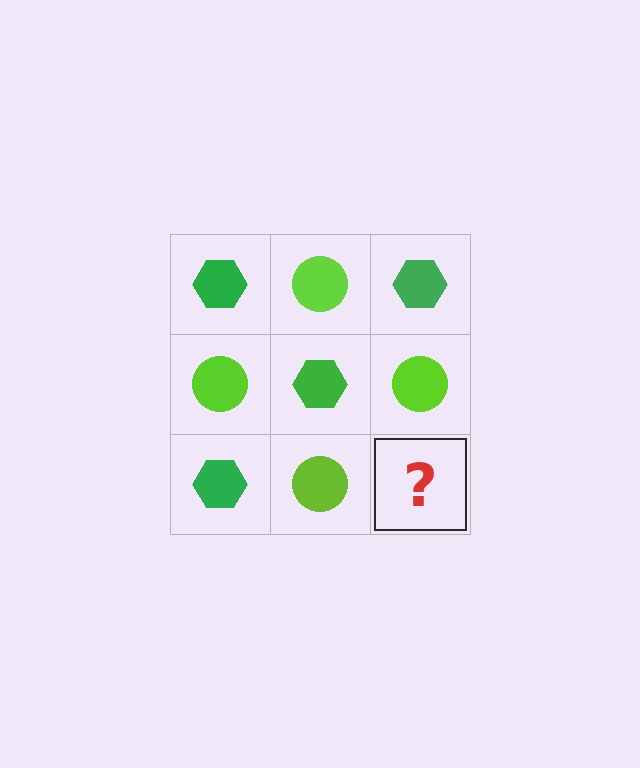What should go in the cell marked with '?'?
The missing cell should contain a green hexagon.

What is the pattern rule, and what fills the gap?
The rule is that it alternates green hexagon and lime circle in a checkerboard pattern. The gap should be filled with a green hexagon.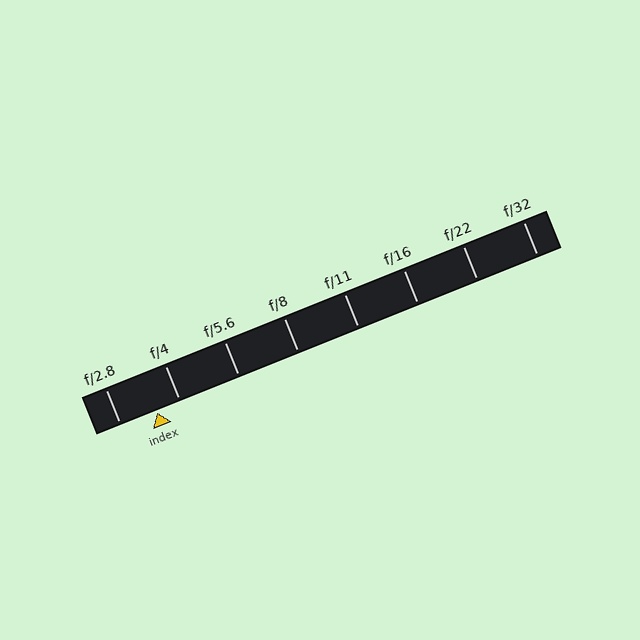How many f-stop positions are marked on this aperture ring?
There are 8 f-stop positions marked.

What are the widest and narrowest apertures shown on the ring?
The widest aperture shown is f/2.8 and the narrowest is f/32.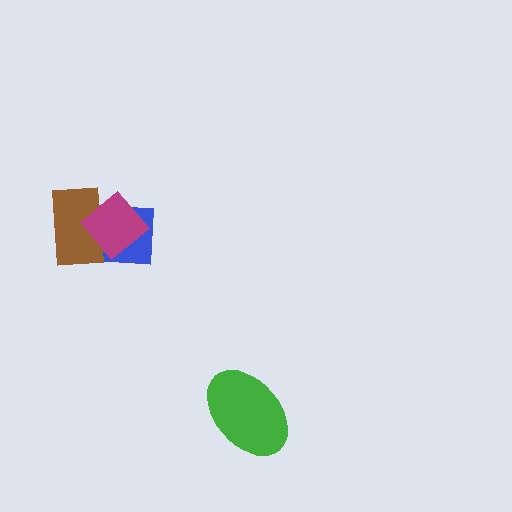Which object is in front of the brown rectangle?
The magenta diamond is in front of the brown rectangle.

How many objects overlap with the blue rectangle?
2 objects overlap with the blue rectangle.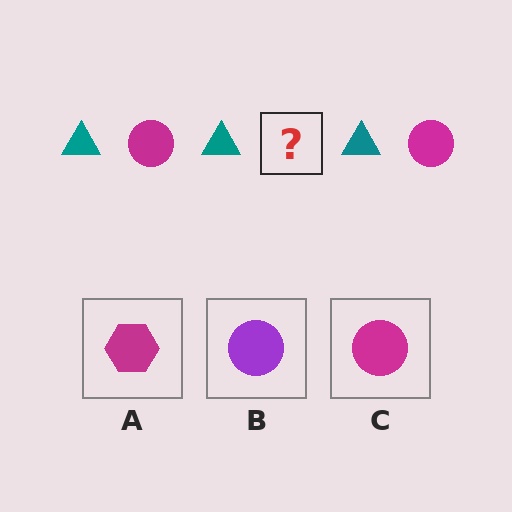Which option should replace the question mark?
Option C.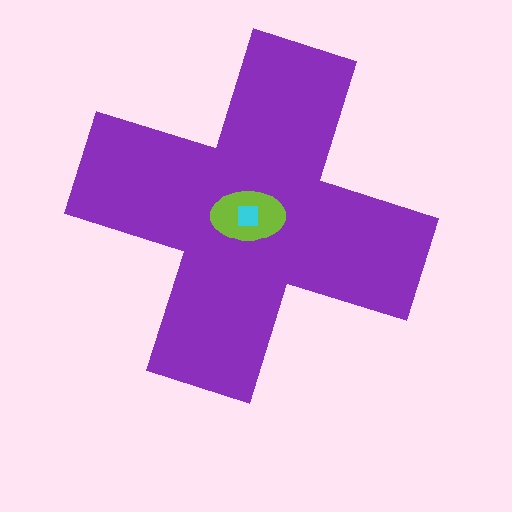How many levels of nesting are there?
3.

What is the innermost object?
The cyan square.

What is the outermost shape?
The purple cross.